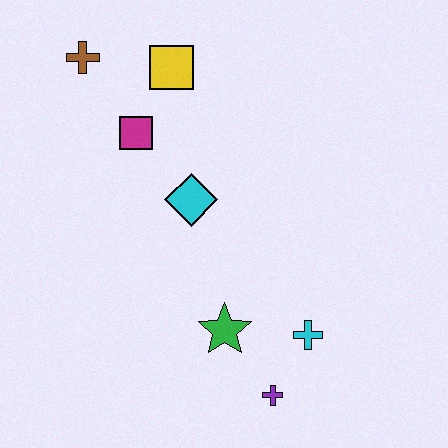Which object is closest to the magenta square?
The yellow square is closest to the magenta square.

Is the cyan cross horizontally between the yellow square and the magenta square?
No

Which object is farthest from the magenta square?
The purple cross is farthest from the magenta square.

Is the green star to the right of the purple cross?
No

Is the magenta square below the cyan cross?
No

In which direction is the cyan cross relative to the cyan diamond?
The cyan cross is below the cyan diamond.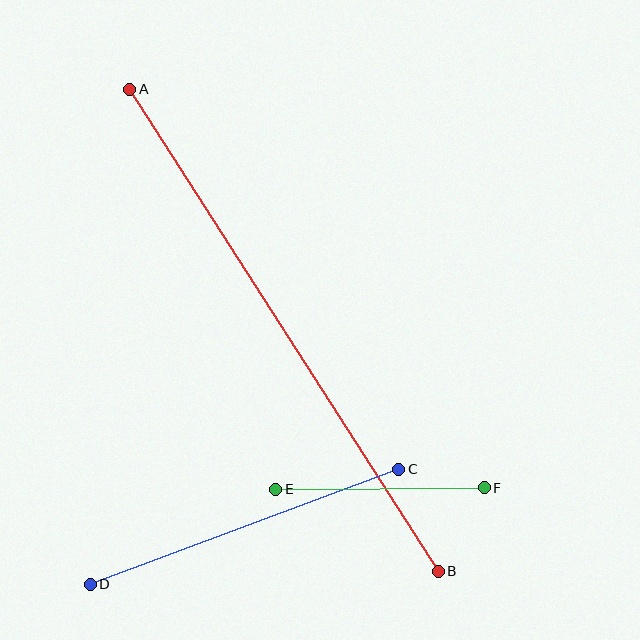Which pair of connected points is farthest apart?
Points A and B are farthest apart.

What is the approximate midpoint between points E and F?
The midpoint is at approximately (380, 489) pixels.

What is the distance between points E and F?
The distance is approximately 209 pixels.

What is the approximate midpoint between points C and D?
The midpoint is at approximately (245, 527) pixels.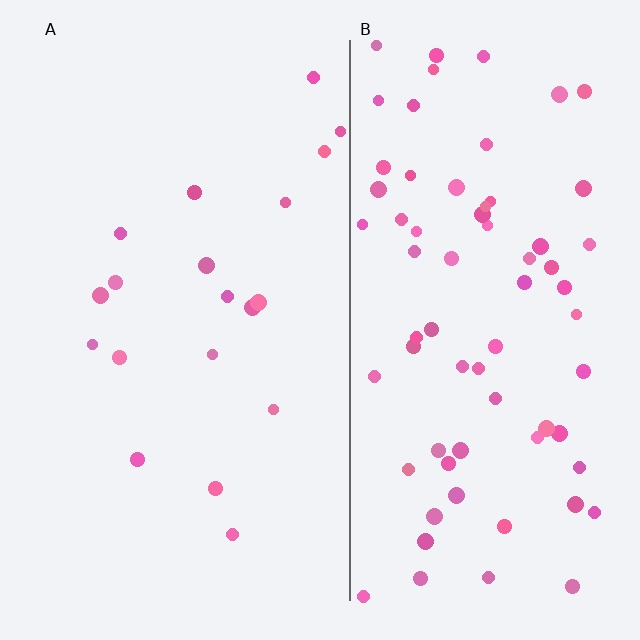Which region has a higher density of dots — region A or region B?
B (the right).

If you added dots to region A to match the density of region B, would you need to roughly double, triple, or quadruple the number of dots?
Approximately quadruple.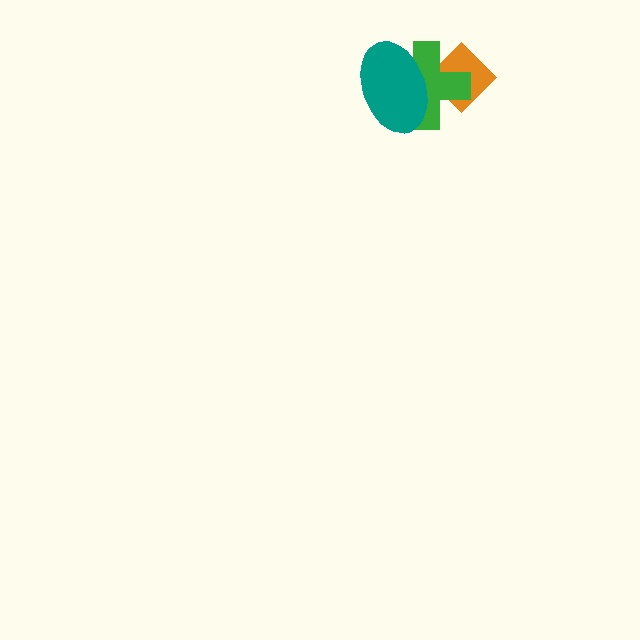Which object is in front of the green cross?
The teal ellipse is in front of the green cross.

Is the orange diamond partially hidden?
Yes, it is partially covered by another shape.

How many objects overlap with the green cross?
2 objects overlap with the green cross.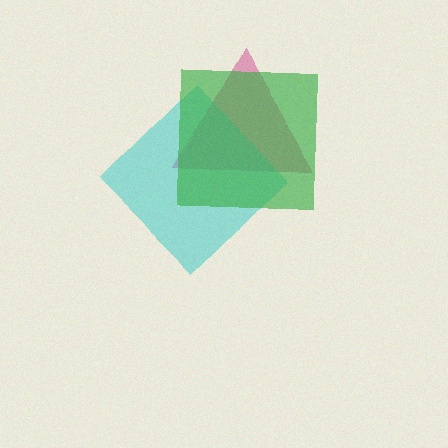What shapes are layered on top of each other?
The layered shapes are: a magenta triangle, a cyan diamond, a green square.